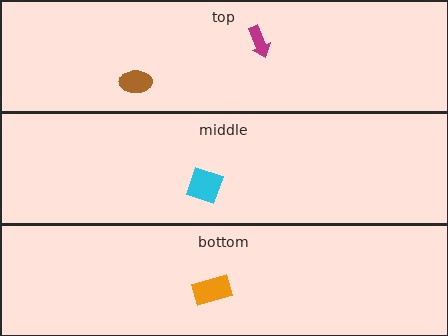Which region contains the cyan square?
The middle region.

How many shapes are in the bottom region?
1.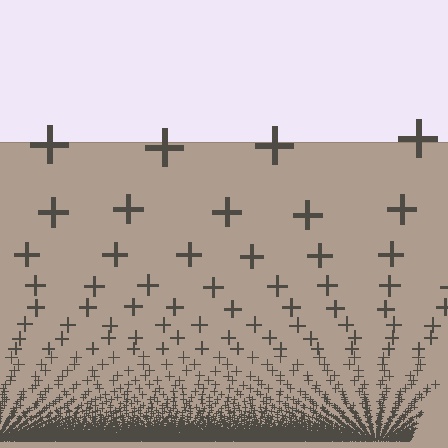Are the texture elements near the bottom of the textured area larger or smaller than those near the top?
Smaller. The gradient is inverted — elements near the bottom are smaller and denser.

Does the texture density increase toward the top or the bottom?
Density increases toward the bottom.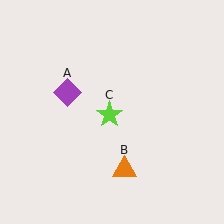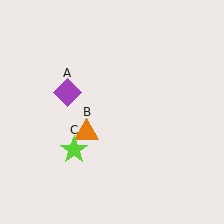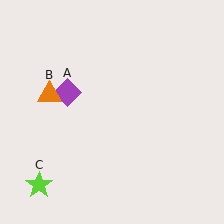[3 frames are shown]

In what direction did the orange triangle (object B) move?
The orange triangle (object B) moved up and to the left.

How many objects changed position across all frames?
2 objects changed position: orange triangle (object B), lime star (object C).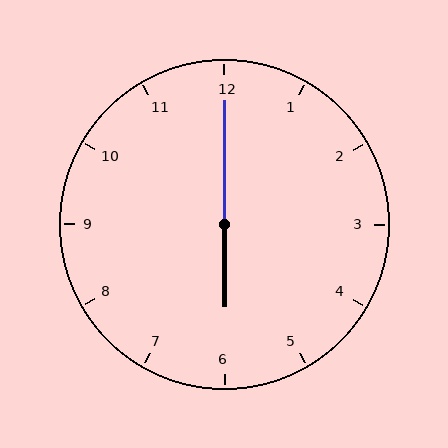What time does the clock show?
6:00.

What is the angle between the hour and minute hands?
Approximately 180 degrees.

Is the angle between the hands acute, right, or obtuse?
It is obtuse.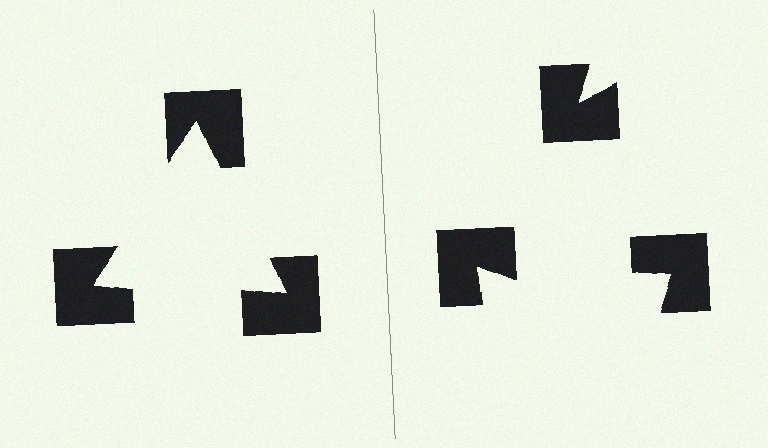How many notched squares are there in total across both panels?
6 — 3 on each side.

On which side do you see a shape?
An illusory triangle appears on the left side. On the right side the wedge cuts are rotated, so no coherent shape forms.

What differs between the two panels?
The notched squares are positioned identically on both sides; only the wedge orientations differ. On the left they align to a triangle; on the right they are misaligned.